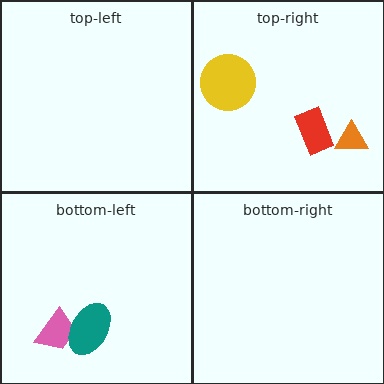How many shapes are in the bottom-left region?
2.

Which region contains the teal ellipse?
The bottom-left region.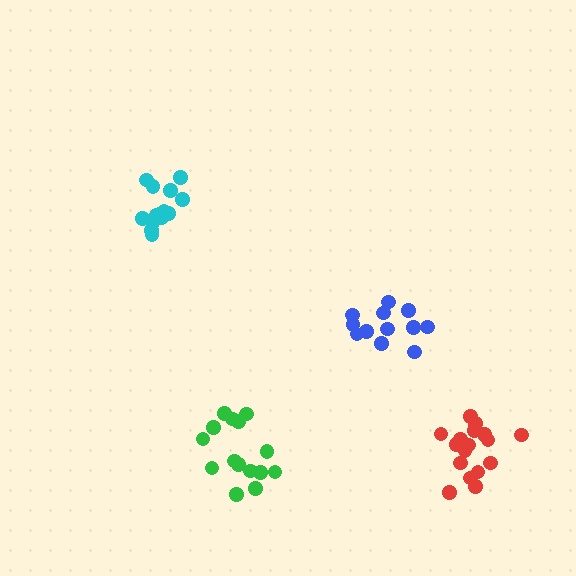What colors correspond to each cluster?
The clusters are colored: blue, green, cyan, red.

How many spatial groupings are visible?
There are 4 spatial groupings.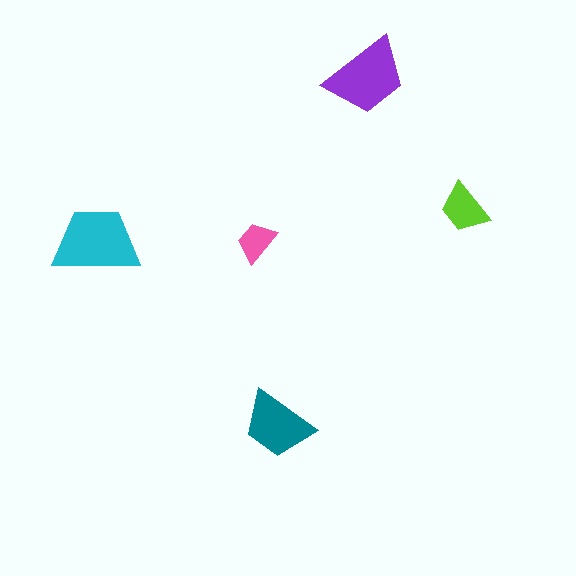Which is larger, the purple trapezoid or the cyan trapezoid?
The cyan one.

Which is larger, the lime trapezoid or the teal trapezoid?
The teal one.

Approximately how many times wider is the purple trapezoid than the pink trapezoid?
About 2 times wider.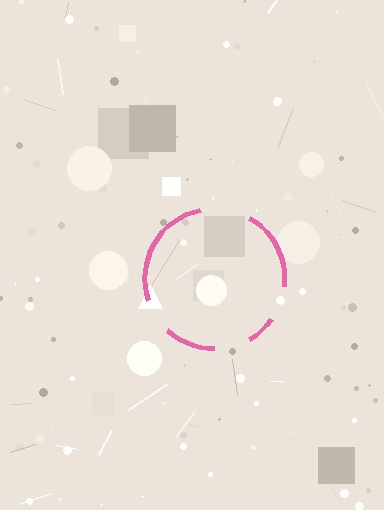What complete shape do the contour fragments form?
The contour fragments form a circle.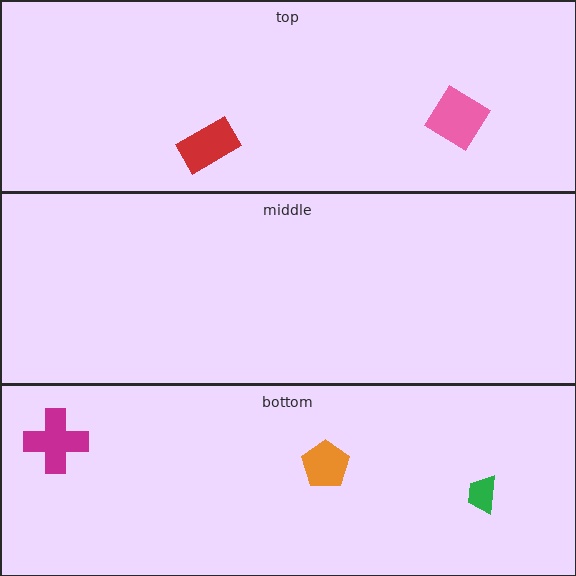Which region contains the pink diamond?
The top region.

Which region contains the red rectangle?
The top region.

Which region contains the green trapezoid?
The bottom region.